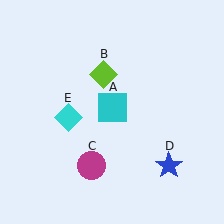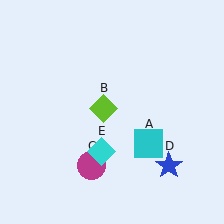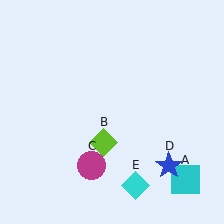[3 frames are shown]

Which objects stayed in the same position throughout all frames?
Magenta circle (object C) and blue star (object D) remained stationary.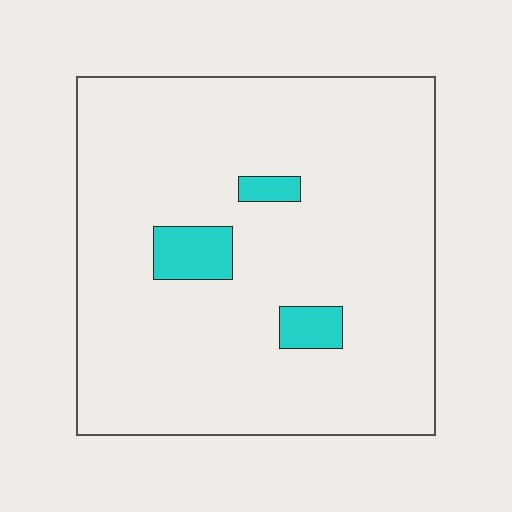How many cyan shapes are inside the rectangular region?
3.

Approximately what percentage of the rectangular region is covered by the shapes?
Approximately 5%.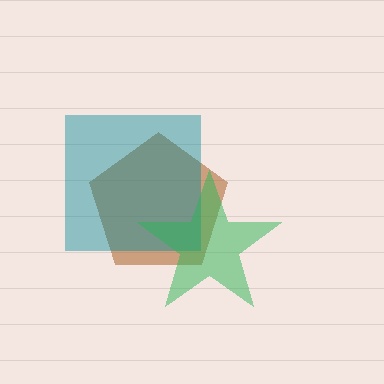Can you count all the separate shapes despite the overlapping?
Yes, there are 3 separate shapes.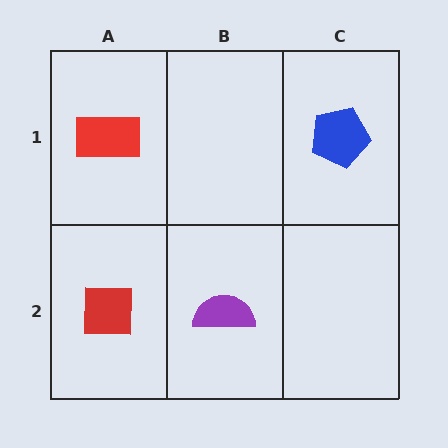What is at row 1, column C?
A blue pentagon.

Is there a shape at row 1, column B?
No, that cell is empty.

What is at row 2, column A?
A red square.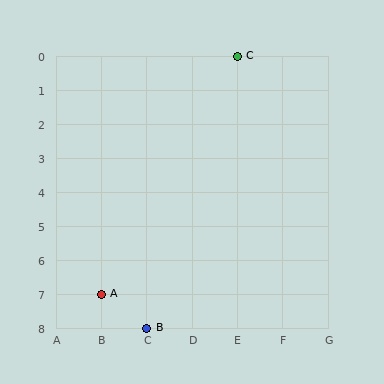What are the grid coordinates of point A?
Point A is at grid coordinates (B, 7).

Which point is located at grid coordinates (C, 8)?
Point B is at (C, 8).